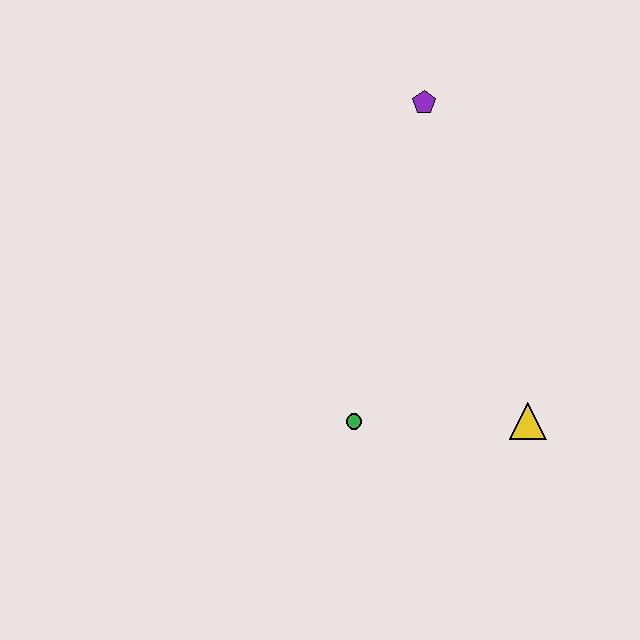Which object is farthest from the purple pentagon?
The yellow triangle is farthest from the purple pentagon.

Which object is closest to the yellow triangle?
The green circle is closest to the yellow triangle.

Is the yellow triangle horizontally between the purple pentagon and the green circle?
No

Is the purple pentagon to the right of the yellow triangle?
No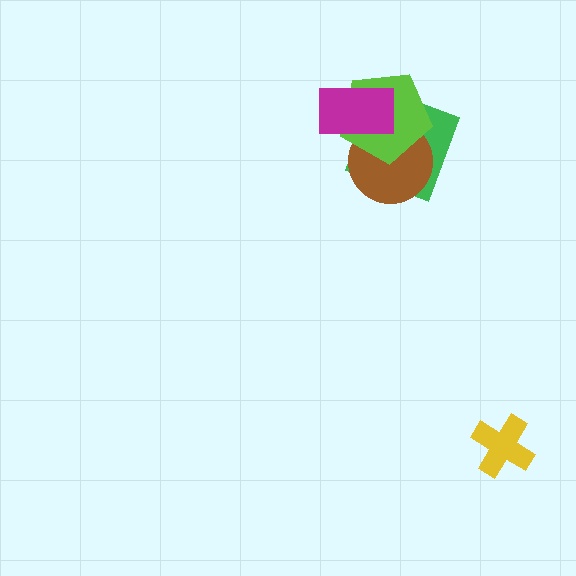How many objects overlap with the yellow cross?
0 objects overlap with the yellow cross.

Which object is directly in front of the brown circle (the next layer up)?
The lime pentagon is directly in front of the brown circle.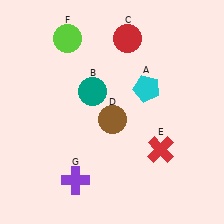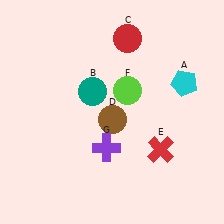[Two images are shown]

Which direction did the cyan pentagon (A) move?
The cyan pentagon (A) moved right.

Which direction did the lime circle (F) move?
The lime circle (F) moved right.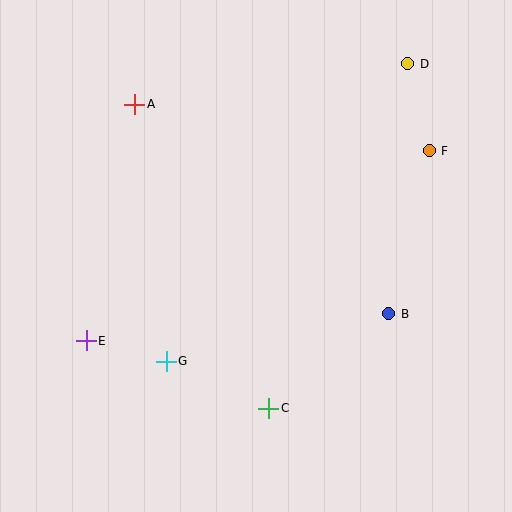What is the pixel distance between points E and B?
The distance between E and B is 304 pixels.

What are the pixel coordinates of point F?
Point F is at (429, 151).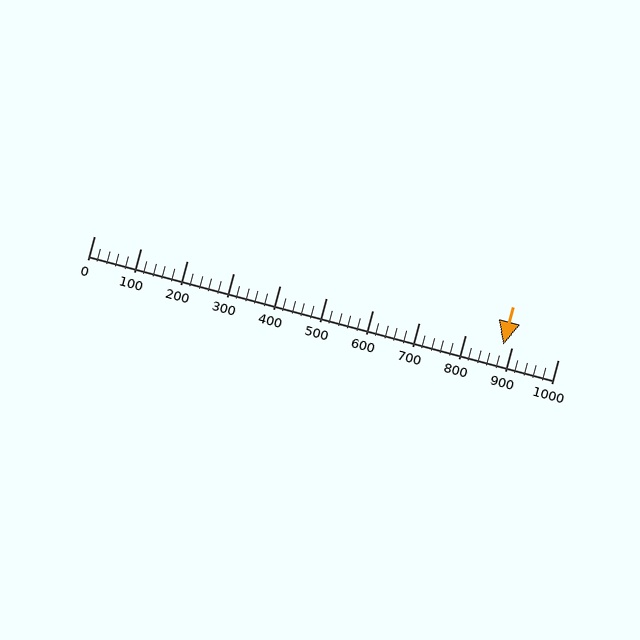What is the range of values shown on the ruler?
The ruler shows values from 0 to 1000.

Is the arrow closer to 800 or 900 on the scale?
The arrow is closer to 900.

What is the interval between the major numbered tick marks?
The major tick marks are spaced 100 units apart.